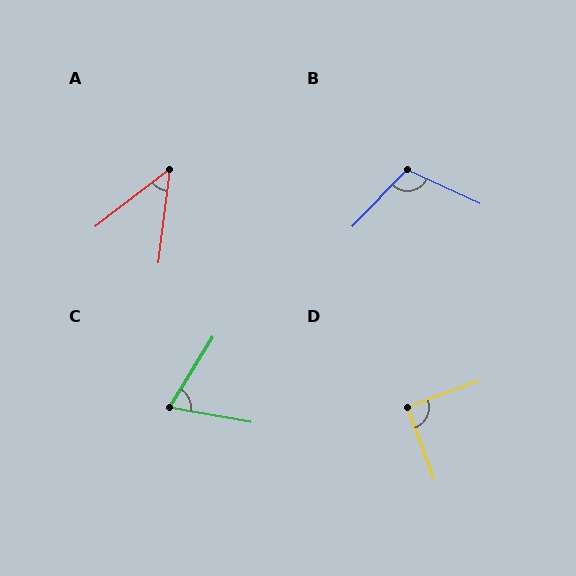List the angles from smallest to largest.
A (45°), C (69°), D (91°), B (109°).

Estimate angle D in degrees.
Approximately 91 degrees.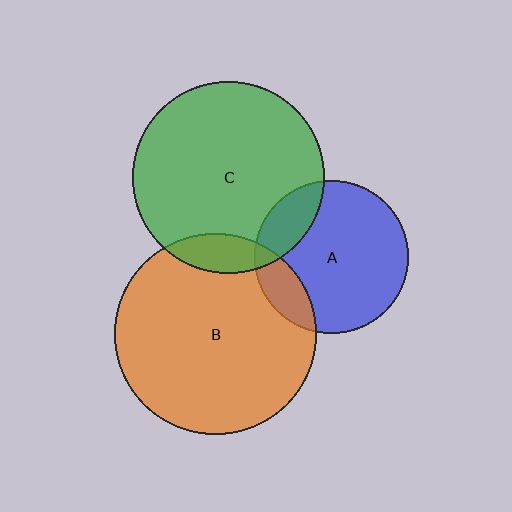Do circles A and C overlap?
Yes.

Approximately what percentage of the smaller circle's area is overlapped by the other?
Approximately 20%.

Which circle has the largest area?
Circle B (orange).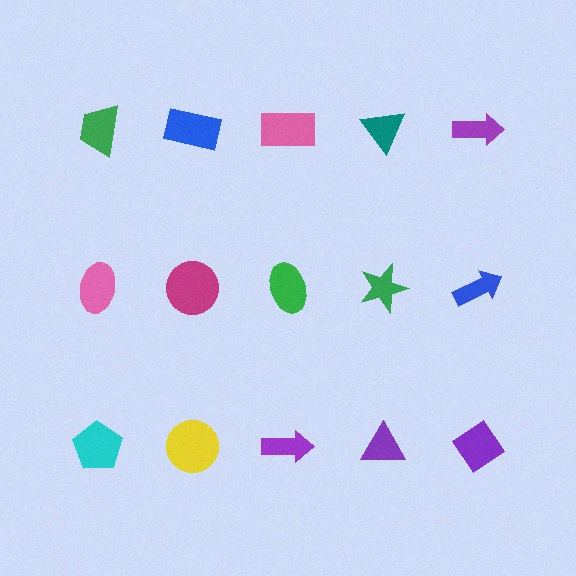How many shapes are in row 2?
5 shapes.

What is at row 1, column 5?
A purple arrow.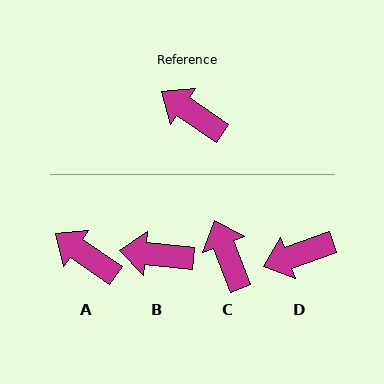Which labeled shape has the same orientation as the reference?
A.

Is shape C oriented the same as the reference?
No, it is off by about 35 degrees.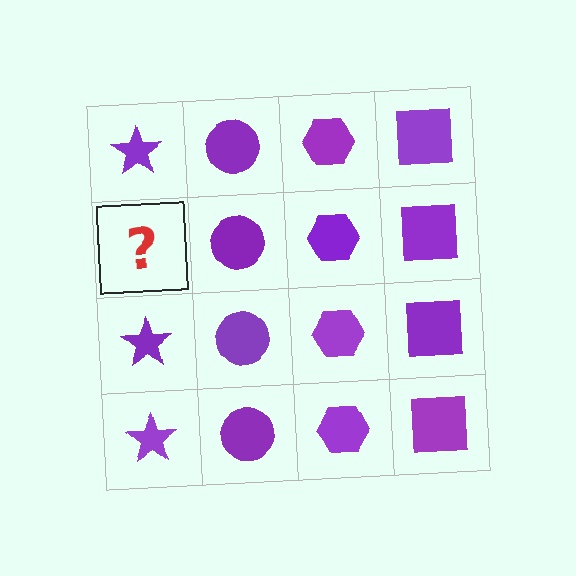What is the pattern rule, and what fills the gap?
The rule is that each column has a consistent shape. The gap should be filled with a purple star.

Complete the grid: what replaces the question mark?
The question mark should be replaced with a purple star.